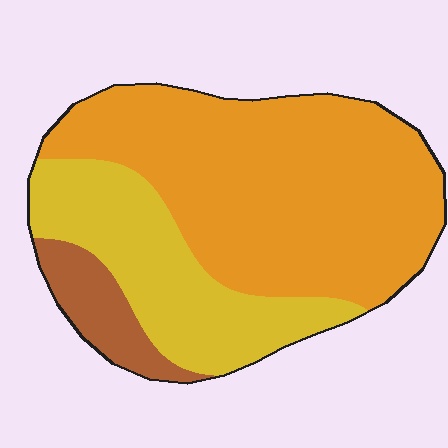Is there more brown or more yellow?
Yellow.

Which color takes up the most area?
Orange, at roughly 60%.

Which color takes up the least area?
Brown, at roughly 10%.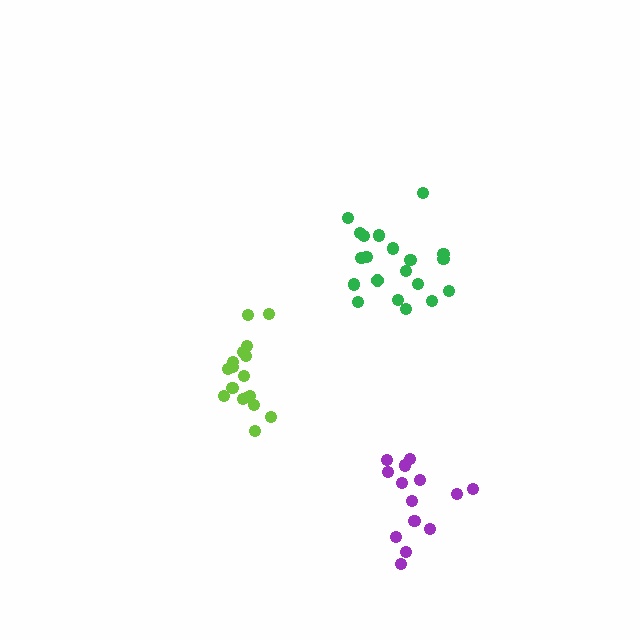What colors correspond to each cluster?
The clusters are colored: purple, green, lime.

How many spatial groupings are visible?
There are 3 spatial groupings.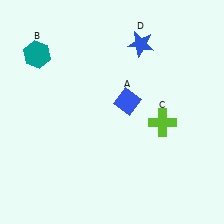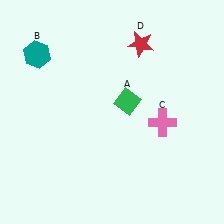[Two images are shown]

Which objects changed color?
A changed from blue to green. C changed from lime to pink. D changed from blue to red.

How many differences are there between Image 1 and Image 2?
There are 3 differences between the two images.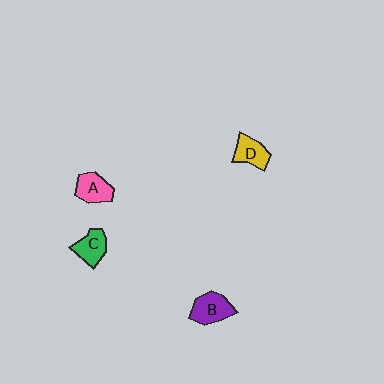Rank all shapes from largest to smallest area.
From largest to smallest: B (purple), A (pink), C (green), D (yellow).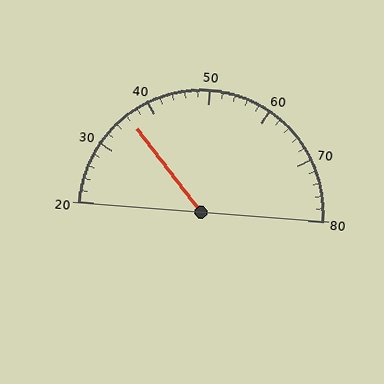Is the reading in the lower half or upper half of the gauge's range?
The reading is in the lower half of the range (20 to 80).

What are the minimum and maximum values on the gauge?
The gauge ranges from 20 to 80.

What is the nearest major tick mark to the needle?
The nearest major tick mark is 40.